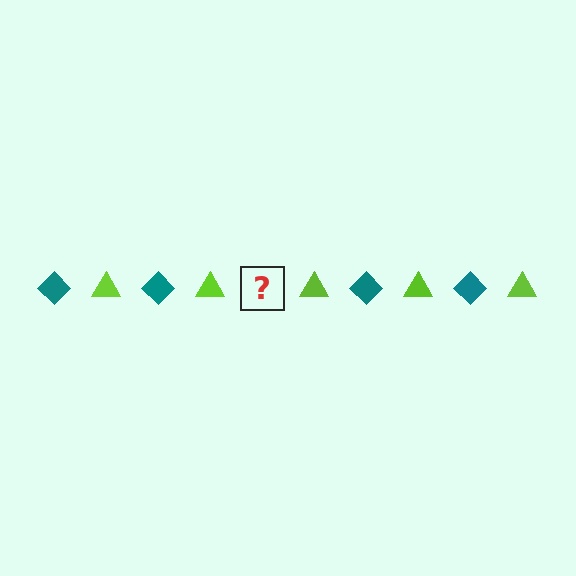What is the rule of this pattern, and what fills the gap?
The rule is that the pattern alternates between teal diamond and lime triangle. The gap should be filled with a teal diamond.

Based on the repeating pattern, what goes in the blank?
The blank should be a teal diamond.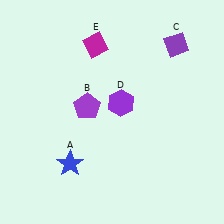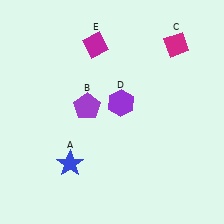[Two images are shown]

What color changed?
The diamond (C) changed from purple in Image 1 to magenta in Image 2.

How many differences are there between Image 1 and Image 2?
There is 1 difference between the two images.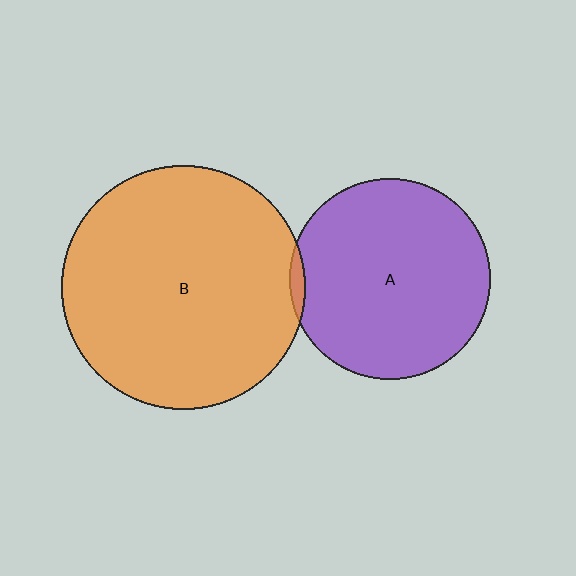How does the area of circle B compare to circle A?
Approximately 1.5 times.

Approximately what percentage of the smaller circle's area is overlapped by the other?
Approximately 5%.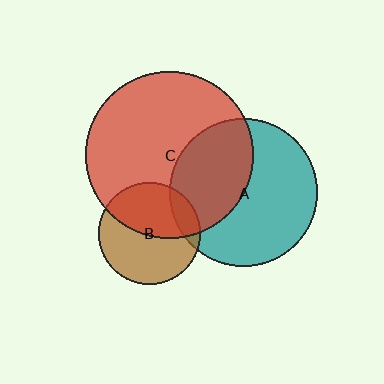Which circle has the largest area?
Circle C (red).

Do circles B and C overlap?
Yes.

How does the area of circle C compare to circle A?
Approximately 1.3 times.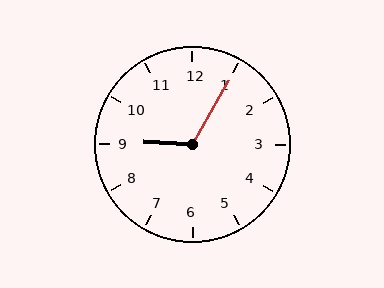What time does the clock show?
9:05.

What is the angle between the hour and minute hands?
Approximately 118 degrees.